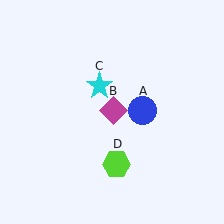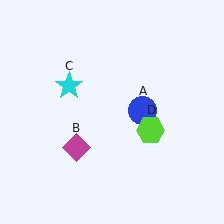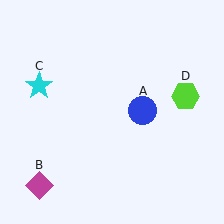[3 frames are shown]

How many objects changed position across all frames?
3 objects changed position: magenta diamond (object B), cyan star (object C), lime hexagon (object D).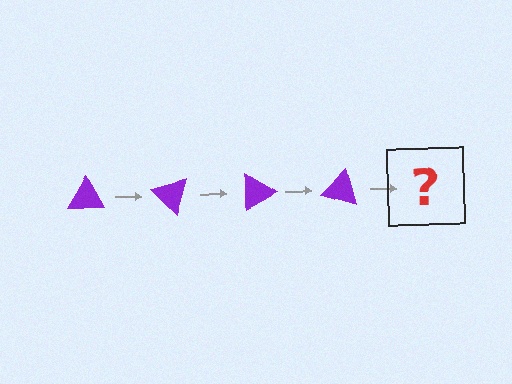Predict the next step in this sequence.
The next step is a purple triangle rotated 180 degrees.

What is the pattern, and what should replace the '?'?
The pattern is that the triangle rotates 45 degrees each step. The '?' should be a purple triangle rotated 180 degrees.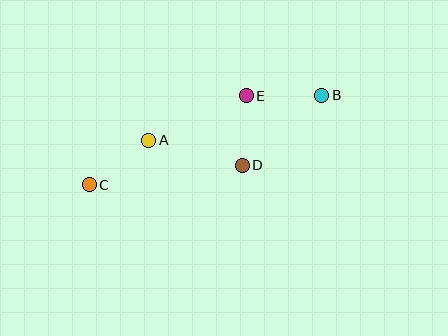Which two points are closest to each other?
Points D and E are closest to each other.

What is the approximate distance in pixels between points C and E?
The distance between C and E is approximately 180 pixels.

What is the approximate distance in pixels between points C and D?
The distance between C and D is approximately 154 pixels.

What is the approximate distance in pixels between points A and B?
The distance between A and B is approximately 179 pixels.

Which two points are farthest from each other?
Points B and C are farthest from each other.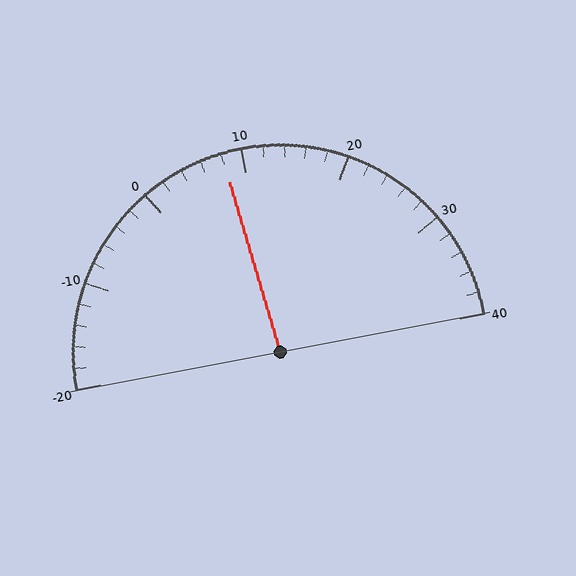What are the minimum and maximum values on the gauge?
The gauge ranges from -20 to 40.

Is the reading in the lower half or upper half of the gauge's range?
The reading is in the lower half of the range (-20 to 40).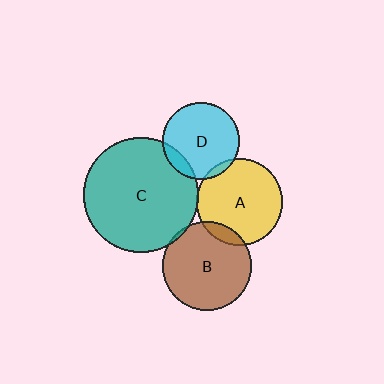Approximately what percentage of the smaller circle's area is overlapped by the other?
Approximately 10%.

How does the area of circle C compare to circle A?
Approximately 1.8 times.